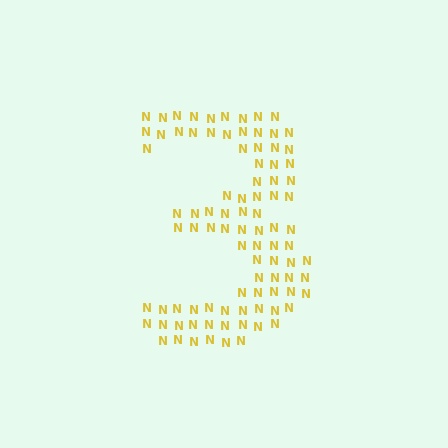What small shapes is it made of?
It is made of small letter N's.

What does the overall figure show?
The overall figure shows the digit 3.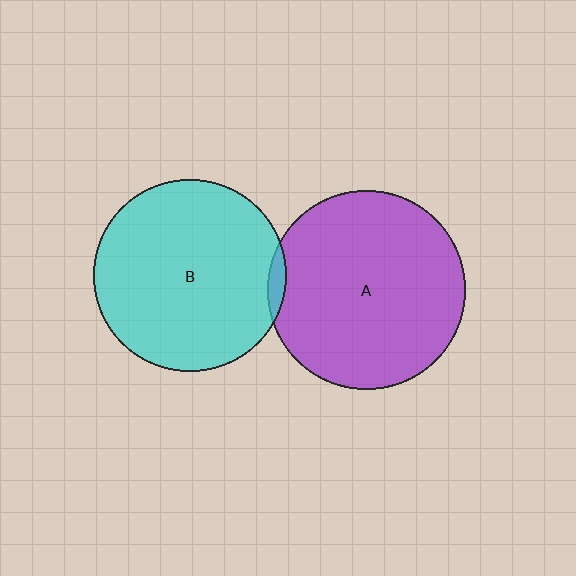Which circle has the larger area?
Circle A (purple).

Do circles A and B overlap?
Yes.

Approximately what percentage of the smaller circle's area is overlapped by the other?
Approximately 5%.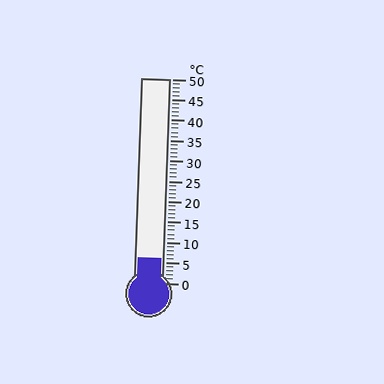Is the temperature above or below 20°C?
The temperature is below 20°C.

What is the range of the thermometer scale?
The thermometer scale ranges from 0°C to 50°C.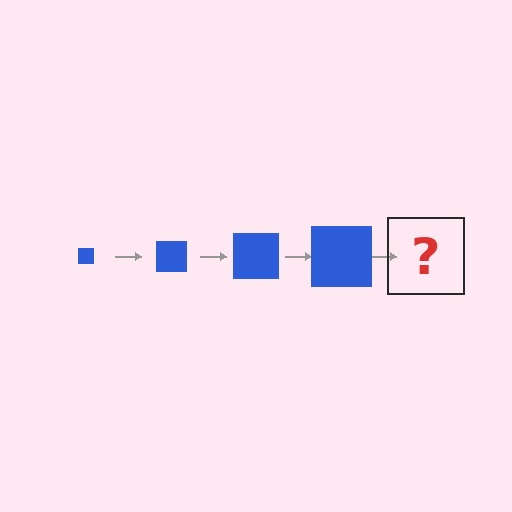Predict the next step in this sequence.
The next step is a blue square, larger than the previous one.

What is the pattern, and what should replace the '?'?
The pattern is that the square gets progressively larger each step. The '?' should be a blue square, larger than the previous one.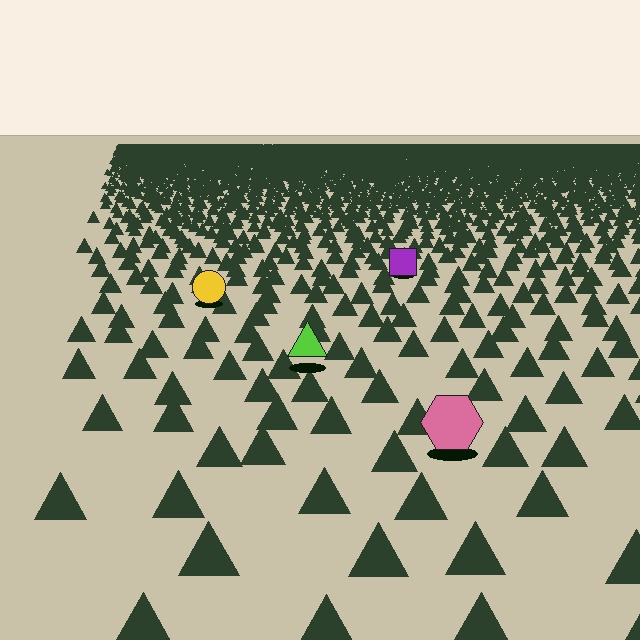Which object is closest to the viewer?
The pink hexagon is closest. The texture marks near it are larger and more spread out.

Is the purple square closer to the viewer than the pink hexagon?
No. The pink hexagon is closer — you can tell from the texture gradient: the ground texture is coarser near it.